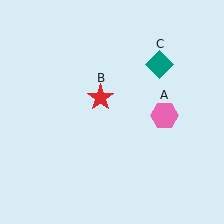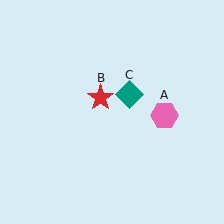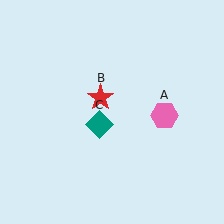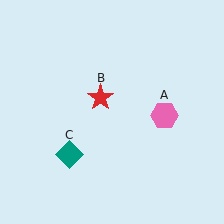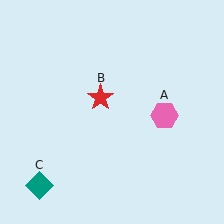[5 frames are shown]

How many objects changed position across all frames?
1 object changed position: teal diamond (object C).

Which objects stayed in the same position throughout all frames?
Pink hexagon (object A) and red star (object B) remained stationary.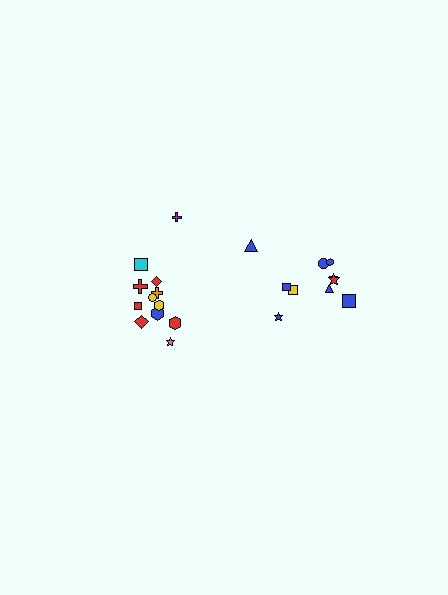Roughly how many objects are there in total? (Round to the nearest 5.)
Roughly 20 objects in total.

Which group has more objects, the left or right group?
The left group.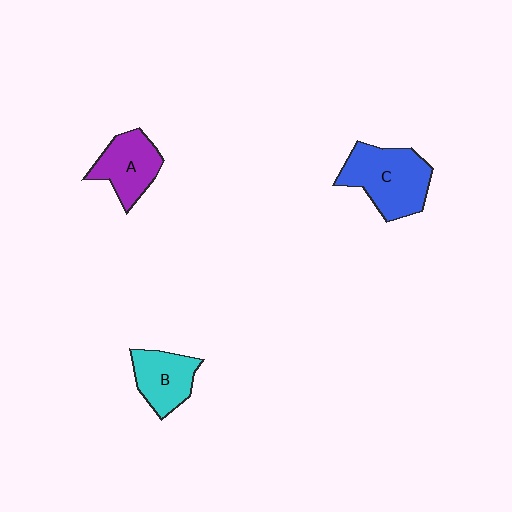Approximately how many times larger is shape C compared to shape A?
Approximately 1.4 times.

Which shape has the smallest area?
Shape B (cyan).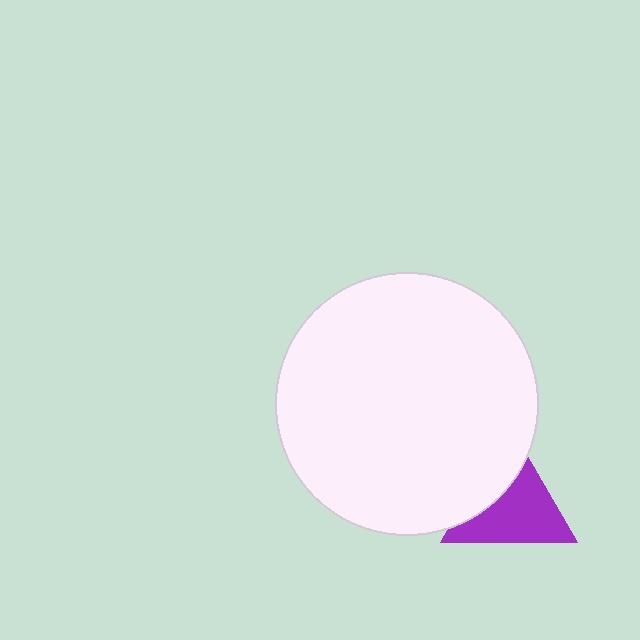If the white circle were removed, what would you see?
You would see the complete purple triangle.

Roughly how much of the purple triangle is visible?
About half of it is visible (roughly 65%).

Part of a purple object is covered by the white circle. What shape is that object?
It is a triangle.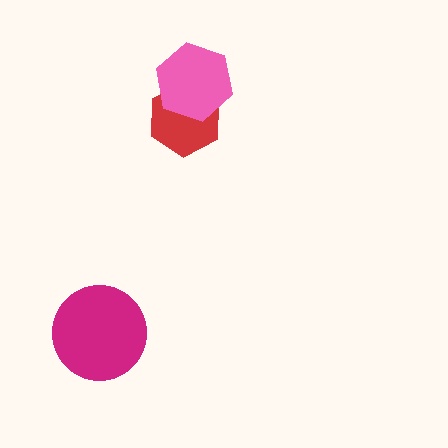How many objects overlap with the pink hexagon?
1 object overlaps with the pink hexagon.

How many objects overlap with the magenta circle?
0 objects overlap with the magenta circle.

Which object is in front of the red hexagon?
The pink hexagon is in front of the red hexagon.